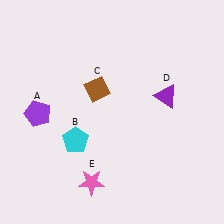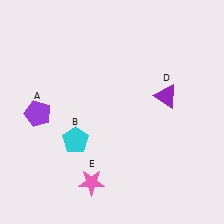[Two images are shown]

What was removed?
The brown diamond (C) was removed in Image 2.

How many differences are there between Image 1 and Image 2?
There is 1 difference between the two images.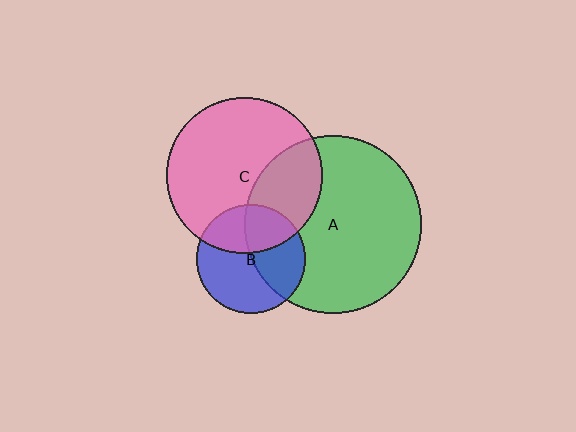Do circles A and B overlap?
Yes.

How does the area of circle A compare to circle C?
Approximately 1.3 times.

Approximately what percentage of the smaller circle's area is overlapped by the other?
Approximately 45%.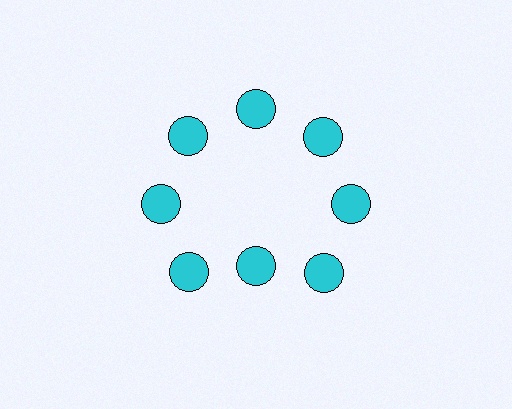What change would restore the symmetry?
The symmetry would be restored by moving it outward, back onto the ring so that all 8 circles sit at equal angles and equal distance from the center.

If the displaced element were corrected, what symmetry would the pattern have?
It would have 8-fold rotational symmetry — the pattern would map onto itself every 45 degrees.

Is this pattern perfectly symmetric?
No. The 8 cyan circles are arranged in a ring, but one element near the 6 o'clock position is pulled inward toward the center, breaking the 8-fold rotational symmetry.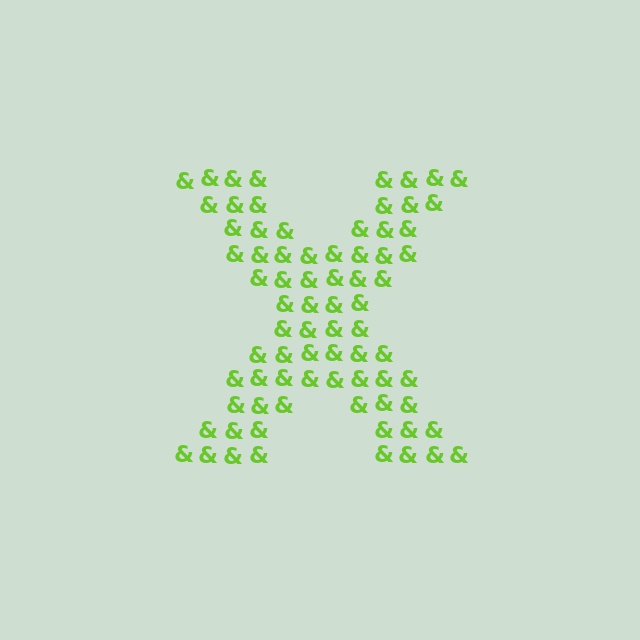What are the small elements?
The small elements are ampersands.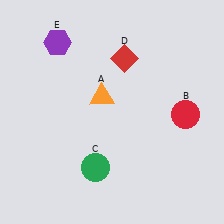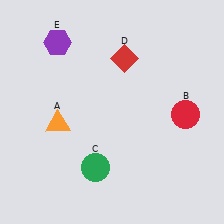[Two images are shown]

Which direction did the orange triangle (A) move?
The orange triangle (A) moved left.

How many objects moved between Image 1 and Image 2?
1 object moved between the two images.